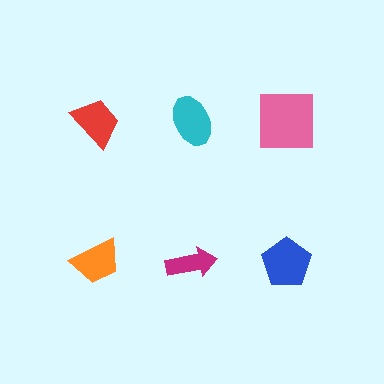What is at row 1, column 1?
A red trapezoid.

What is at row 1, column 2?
A cyan ellipse.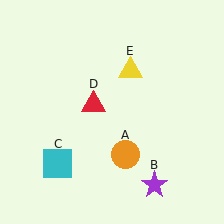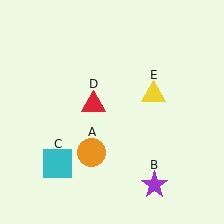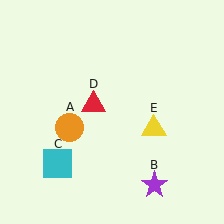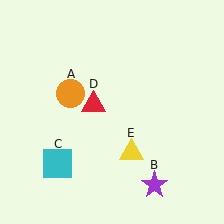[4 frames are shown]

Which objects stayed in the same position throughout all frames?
Purple star (object B) and cyan square (object C) and red triangle (object D) remained stationary.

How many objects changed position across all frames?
2 objects changed position: orange circle (object A), yellow triangle (object E).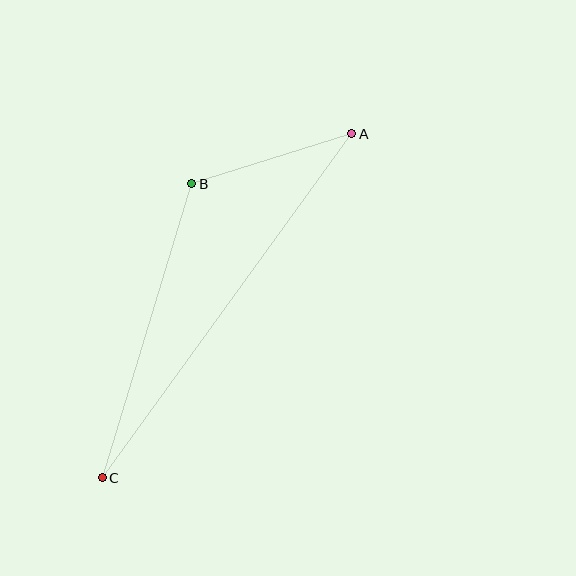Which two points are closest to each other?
Points A and B are closest to each other.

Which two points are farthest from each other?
Points A and C are farthest from each other.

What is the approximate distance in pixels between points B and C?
The distance between B and C is approximately 308 pixels.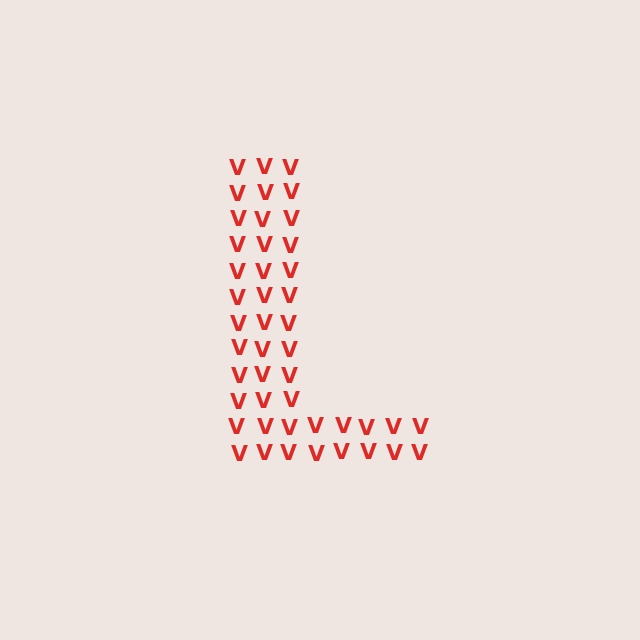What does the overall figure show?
The overall figure shows the letter L.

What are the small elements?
The small elements are letter V's.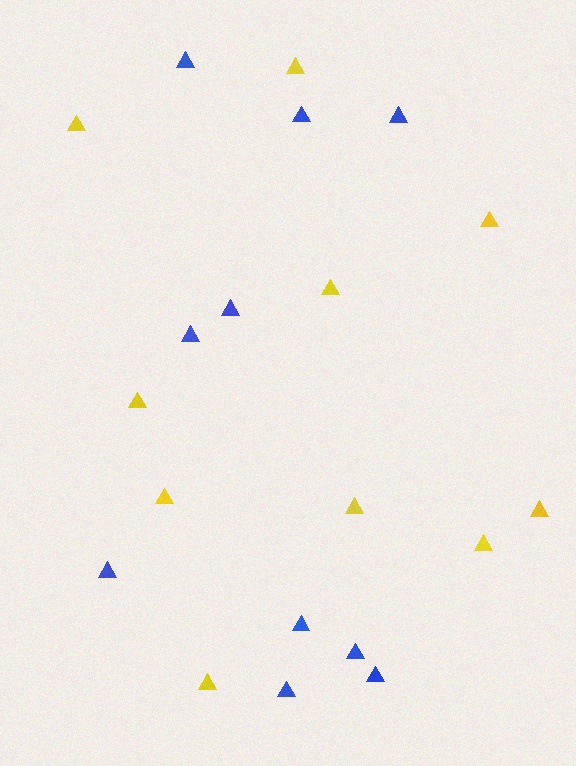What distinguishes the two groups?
There are 2 groups: one group of yellow triangles (10) and one group of blue triangles (10).